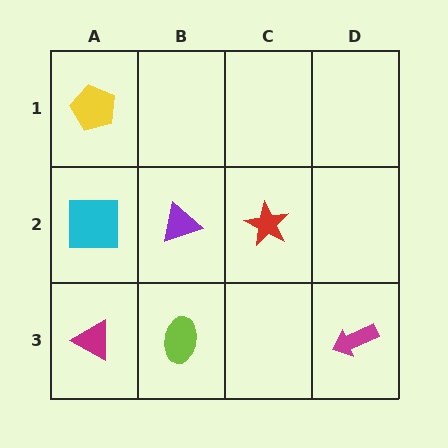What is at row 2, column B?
A purple triangle.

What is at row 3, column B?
A lime ellipse.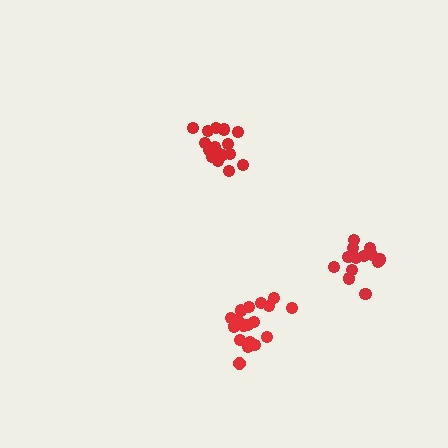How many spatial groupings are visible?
There are 3 spatial groupings.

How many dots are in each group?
Group 1: 16 dots, Group 2: 18 dots, Group 3: 14 dots (48 total).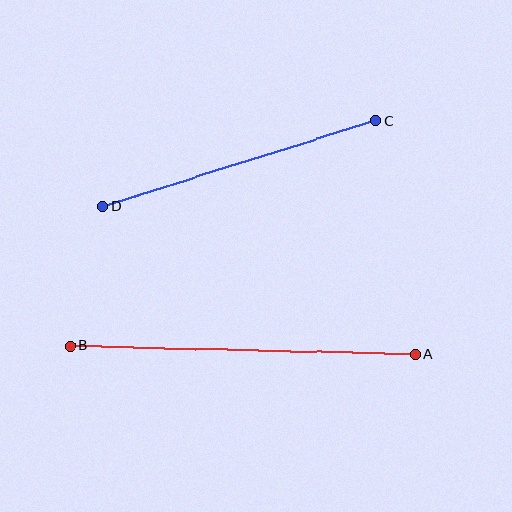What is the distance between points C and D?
The distance is approximately 286 pixels.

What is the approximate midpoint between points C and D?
The midpoint is at approximately (239, 164) pixels.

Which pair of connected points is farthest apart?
Points A and B are farthest apart.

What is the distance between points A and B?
The distance is approximately 345 pixels.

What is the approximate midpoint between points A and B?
The midpoint is at approximately (243, 350) pixels.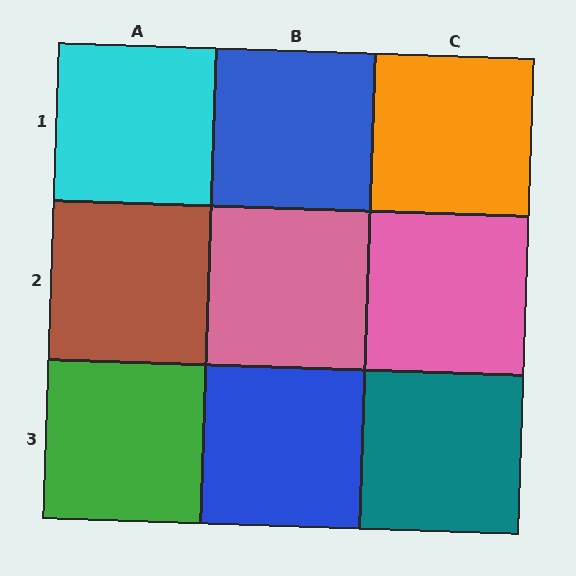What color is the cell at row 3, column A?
Green.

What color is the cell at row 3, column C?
Teal.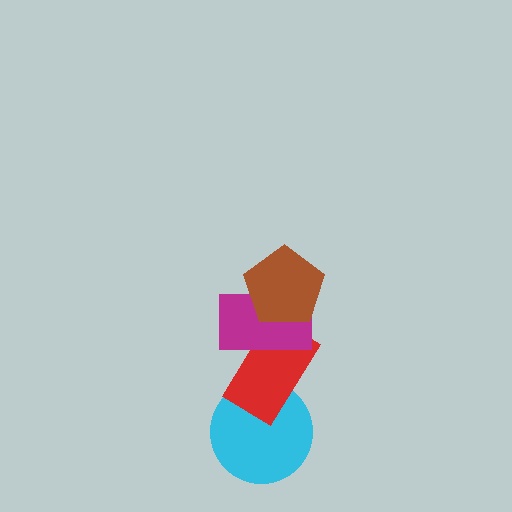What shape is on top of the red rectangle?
The magenta rectangle is on top of the red rectangle.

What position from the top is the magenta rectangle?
The magenta rectangle is 2nd from the top.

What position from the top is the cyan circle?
The cyan circle is 4th from the top.